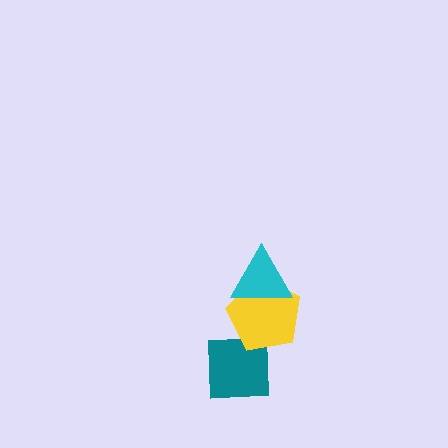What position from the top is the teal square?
The teal square is 3rd from the top.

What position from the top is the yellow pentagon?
The yellow pentagon is 2nd from the top.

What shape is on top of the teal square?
The yellow pentagon is on top of the teal square.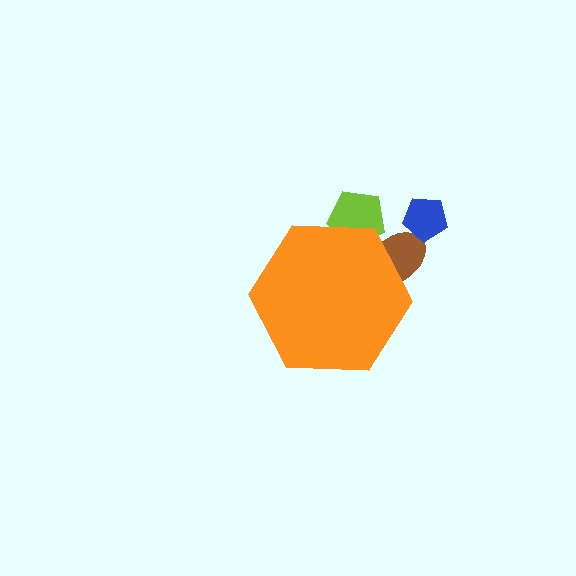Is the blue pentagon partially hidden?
No, the blue pentagon is fully visible.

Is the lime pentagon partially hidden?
Yes, the lime pentagon is partially hidden behind the orange hexagon.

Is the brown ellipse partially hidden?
Yes, the brown ellipse is partially hidden behind the orange hexagon.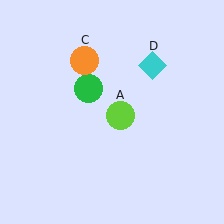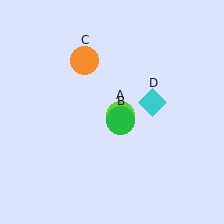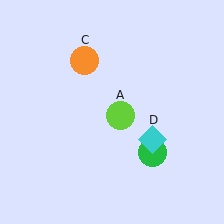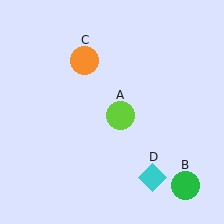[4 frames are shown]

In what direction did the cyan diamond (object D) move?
The cyan diamond (object D) moved down.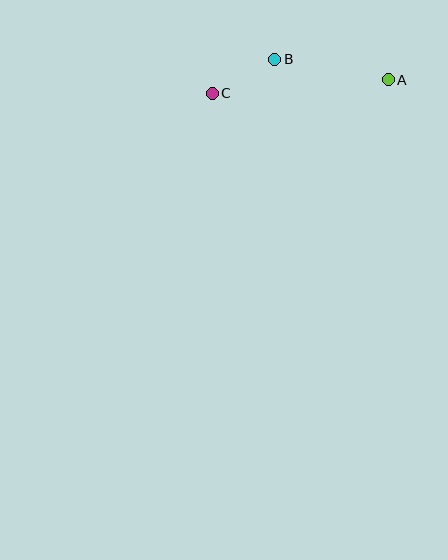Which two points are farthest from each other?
Points A and C are farthest from each other.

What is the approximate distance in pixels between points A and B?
The distance between A and B is approximately 115 pixels.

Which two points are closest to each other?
Points B and C are closest to each other.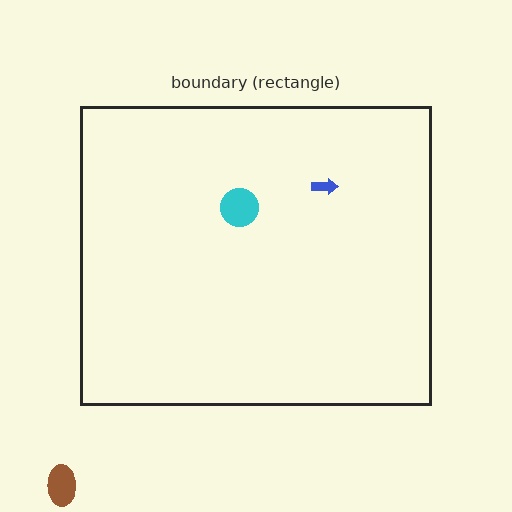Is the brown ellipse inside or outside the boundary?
Outside.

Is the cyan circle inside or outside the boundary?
Inside.